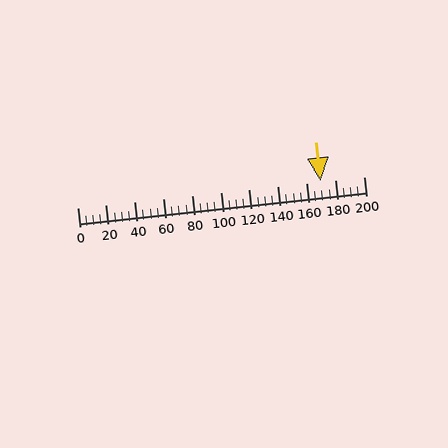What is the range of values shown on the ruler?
The ruler shows values from 0 to 200.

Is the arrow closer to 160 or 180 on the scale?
The arrow is closer to 180.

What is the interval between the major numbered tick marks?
The major tick marks are spaced 20 units apart.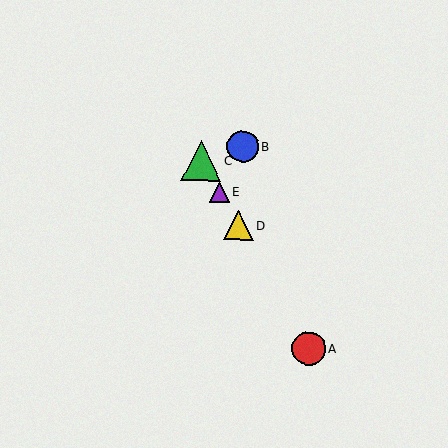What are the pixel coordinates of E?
Object E is at (219, 192).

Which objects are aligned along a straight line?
Objects A, C, D, E are aligned along a straight line.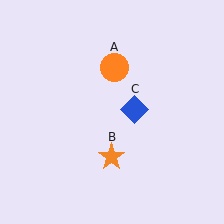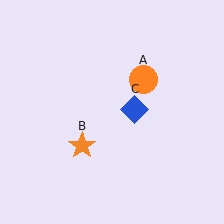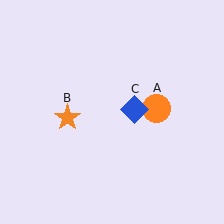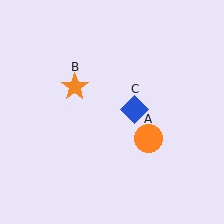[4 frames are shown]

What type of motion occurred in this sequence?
The orange circle (object A), orange star (object B) rotated clockwise around the center of the scene.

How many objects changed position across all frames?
2 objects changed position: orange circle (object A), orange star (object B).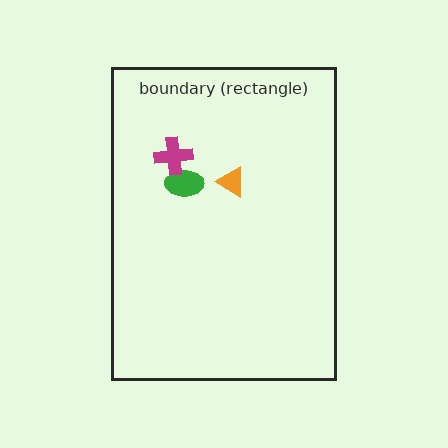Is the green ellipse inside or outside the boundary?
Inside.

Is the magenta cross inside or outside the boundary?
Inside.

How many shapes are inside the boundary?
3 inside, 0 outside.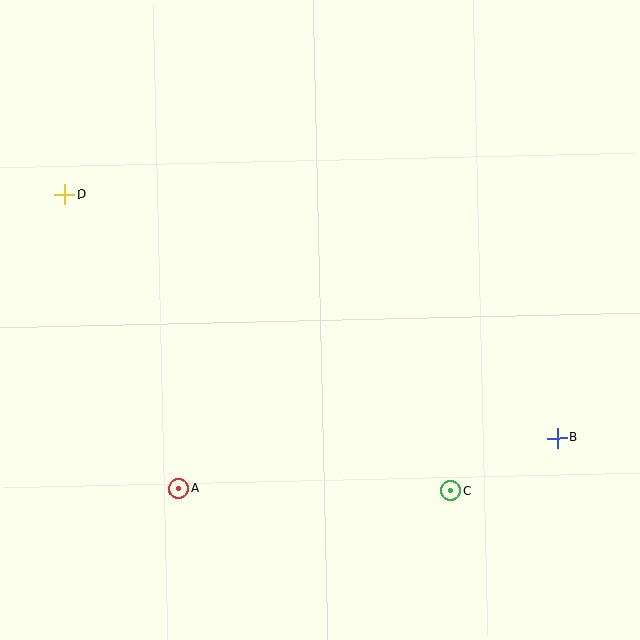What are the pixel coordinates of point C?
Point C is at (451, 491).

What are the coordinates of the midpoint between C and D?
The midpoint between C and D is at (258, 343).